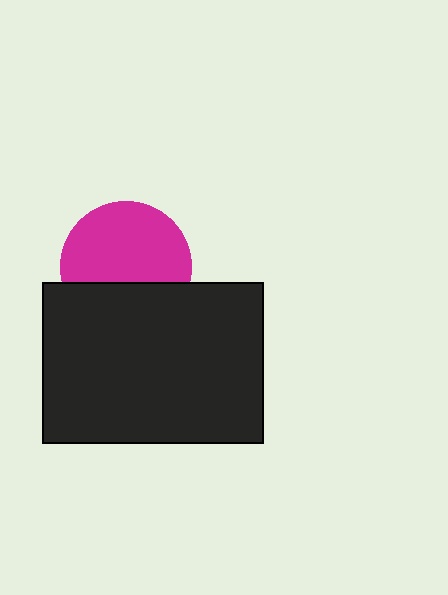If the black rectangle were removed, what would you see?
You would see the complete magenta circle.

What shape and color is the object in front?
The object in front is a black rectangle.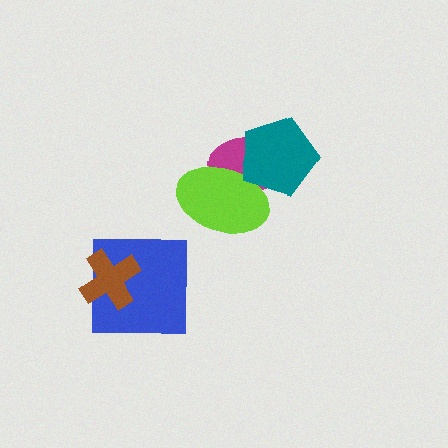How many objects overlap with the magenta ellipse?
2 objects overlap with the magenta ellipse.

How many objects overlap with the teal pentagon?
2 objects overlap with the teal pentagon.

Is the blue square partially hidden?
Yes, it is partially covered by another shape.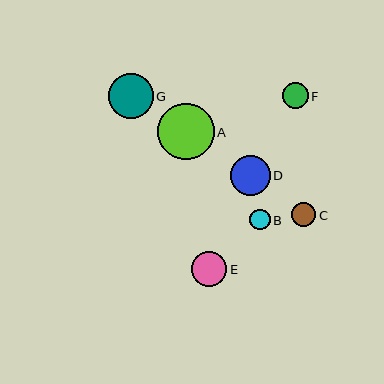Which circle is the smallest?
Circle B is the smallest with a size of approximately 21 pixels.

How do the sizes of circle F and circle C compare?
Circle F and circle C are approximately the same size.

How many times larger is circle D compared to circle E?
Circle D is approximately 1.1 times the size of circle E.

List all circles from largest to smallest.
From largest to smallest: A, G, D, E, F, C, B.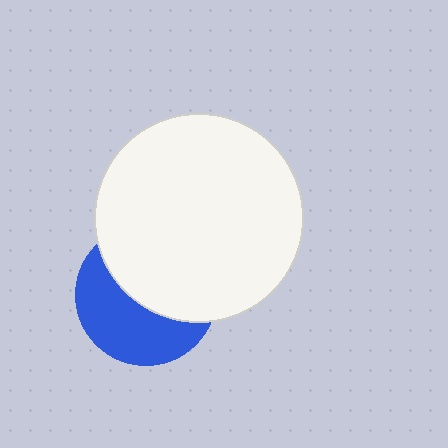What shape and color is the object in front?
The object in front is a white circle.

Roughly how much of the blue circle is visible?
About half of it is visible (roughly 47%).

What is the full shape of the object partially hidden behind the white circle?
The partially hidden object is a blue circle.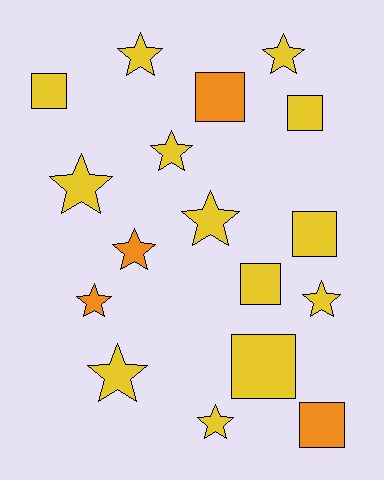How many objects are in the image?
There are 17 objects.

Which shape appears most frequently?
Star, with 10 objects.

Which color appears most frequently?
Yellow, with 13 objects.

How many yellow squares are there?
There are 5 yellow squares.